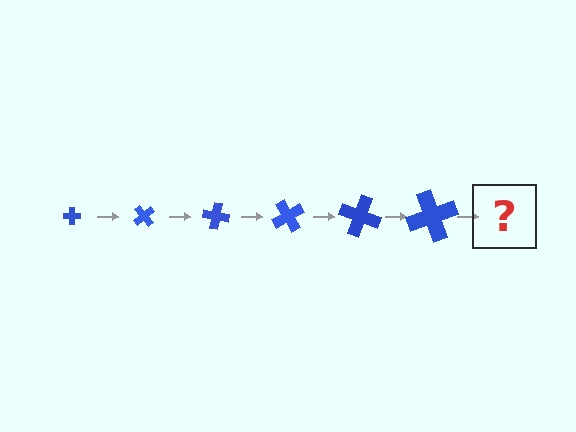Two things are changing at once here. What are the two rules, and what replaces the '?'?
The two rules are that the cross grows larger each step and it rotates 50 degrees each step. The '?' should be a cross, larger than the previous one and rotated 300 degrees from the start.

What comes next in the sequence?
The next element should be a cross, larger than the previous one and rotated 300 degrees from the start.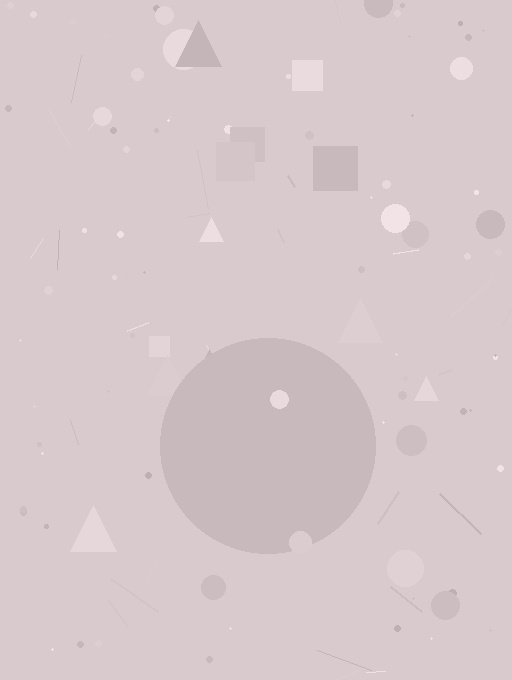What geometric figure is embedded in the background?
A circle is embedded in the background.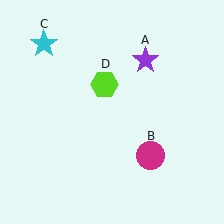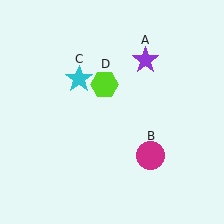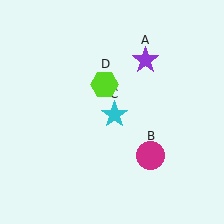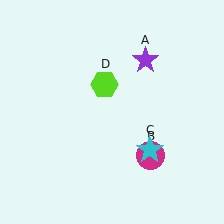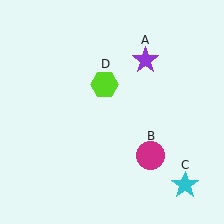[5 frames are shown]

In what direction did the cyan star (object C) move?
The cyan star (object C) moved down and to the right.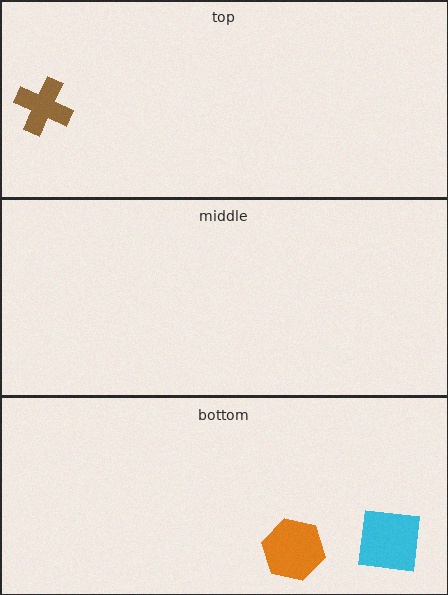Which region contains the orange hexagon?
The bottom region.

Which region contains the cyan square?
The bottom region.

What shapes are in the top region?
The brown cross.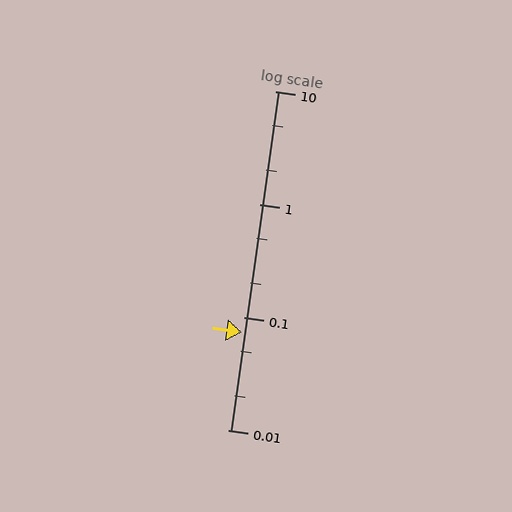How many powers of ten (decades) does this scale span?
The scale spans 3 decades, from 0.01 to 10.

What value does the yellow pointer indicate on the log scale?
The pointer indicates approximately 0.073.